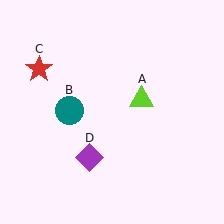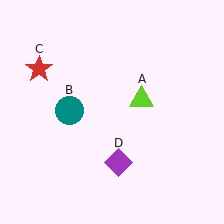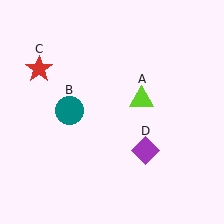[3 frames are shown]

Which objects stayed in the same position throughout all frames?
Lime triangle (object A) and teal circle (object B) and red star (object C) remained stationary.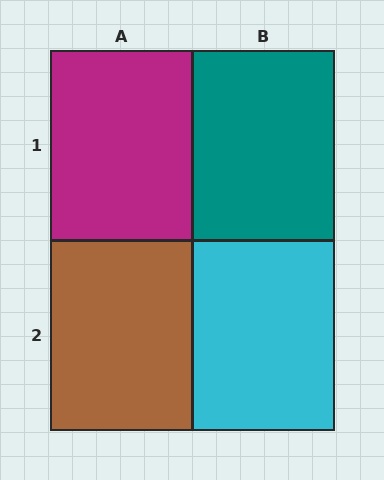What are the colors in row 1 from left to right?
Magenta, teal.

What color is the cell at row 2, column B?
Cyan.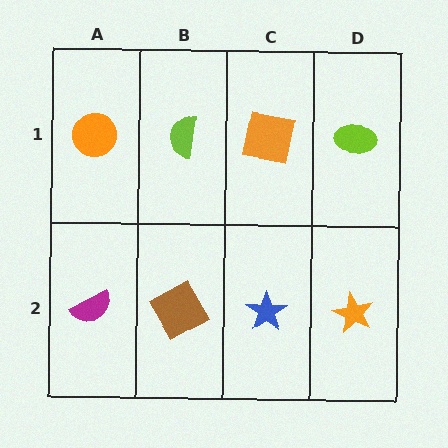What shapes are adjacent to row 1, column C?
A blue star (row 2, column C), a lime semicircle (row 1, column B), a lime ellipse (row 1, column D).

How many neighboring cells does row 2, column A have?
2.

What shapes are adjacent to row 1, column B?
A brown square (row 2, column B), an orange circle (row 1, column A), an orange square (row 1, column C).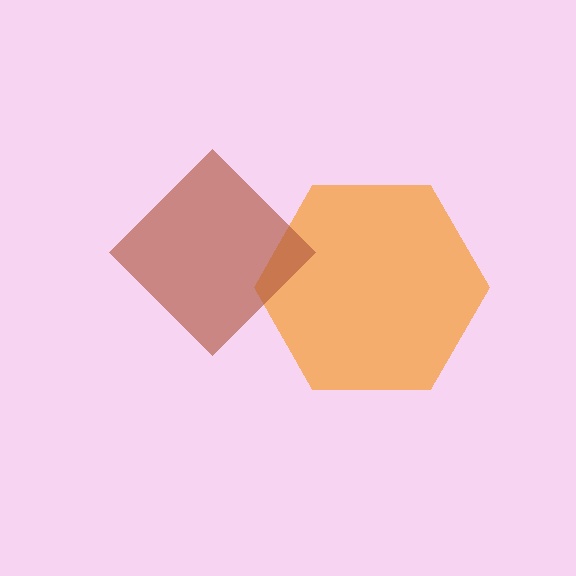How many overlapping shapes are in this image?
There are 2 overlapping shapes in the image.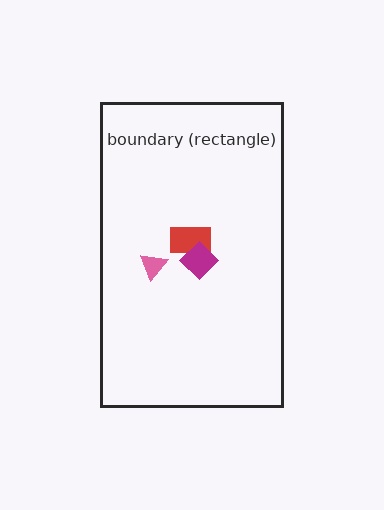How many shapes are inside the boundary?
3 inside, 0 outside.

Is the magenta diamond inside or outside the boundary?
Inside.